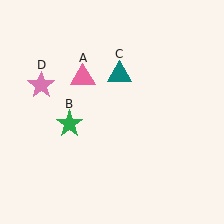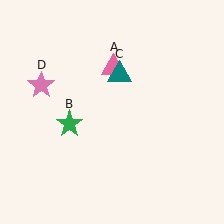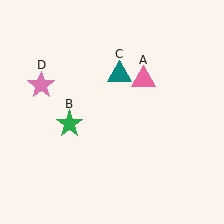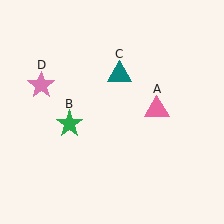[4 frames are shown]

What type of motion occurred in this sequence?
The pink triangle (object A) rotated clockwise around the center of the scene.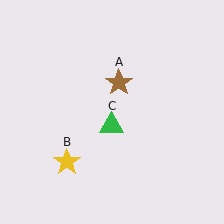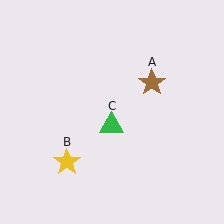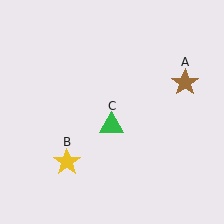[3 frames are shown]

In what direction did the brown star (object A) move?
The brown star (object A) moved right.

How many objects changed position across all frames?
1 object changed position: brown star (object A).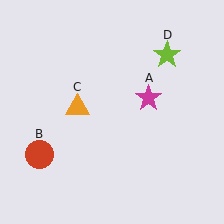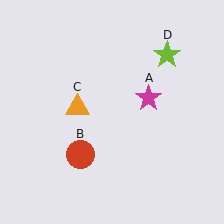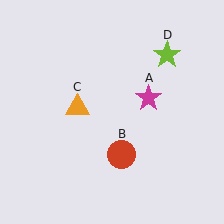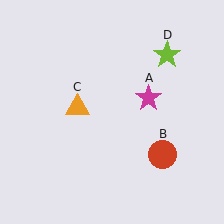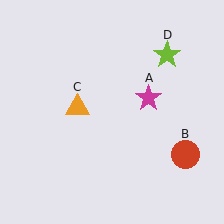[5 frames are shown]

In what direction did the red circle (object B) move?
The red circle (object B) moved right.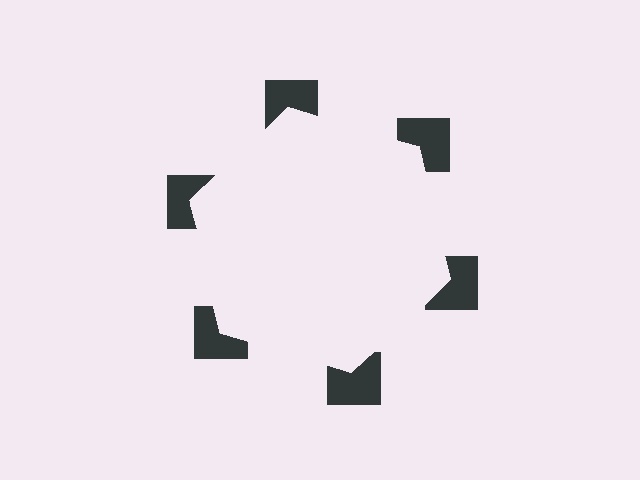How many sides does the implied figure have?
6 sides.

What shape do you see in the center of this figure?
An illusory hexagon — its edges are inferred from the aligned wedge cuts in the notched squares, not physically drawn.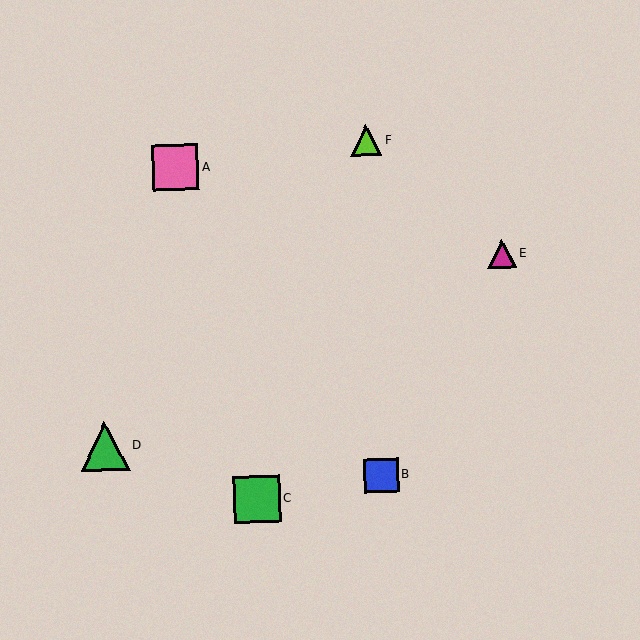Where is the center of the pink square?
The center of the pink square is at (175, 167).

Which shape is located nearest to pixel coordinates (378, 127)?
The lime triangle (labeled F) at (366, 140) is nearest to that location.